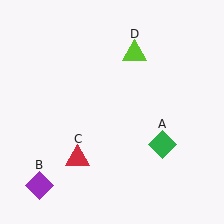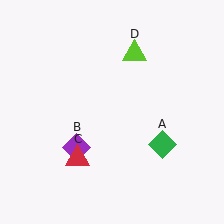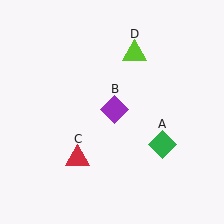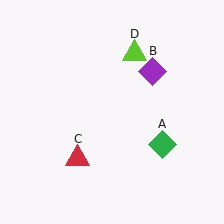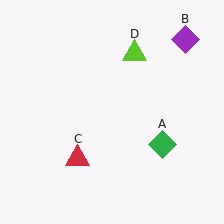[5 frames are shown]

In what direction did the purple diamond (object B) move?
The purple diamond (object B) moved up and to the right.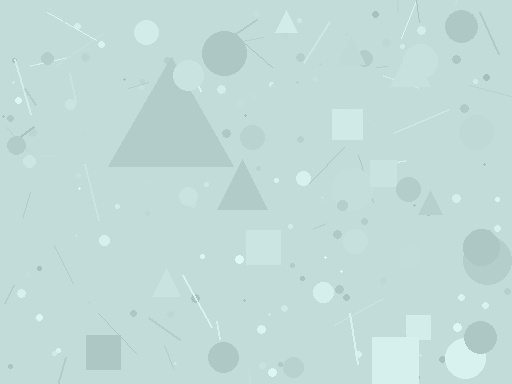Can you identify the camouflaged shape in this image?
The camouflaged shape is a triangle.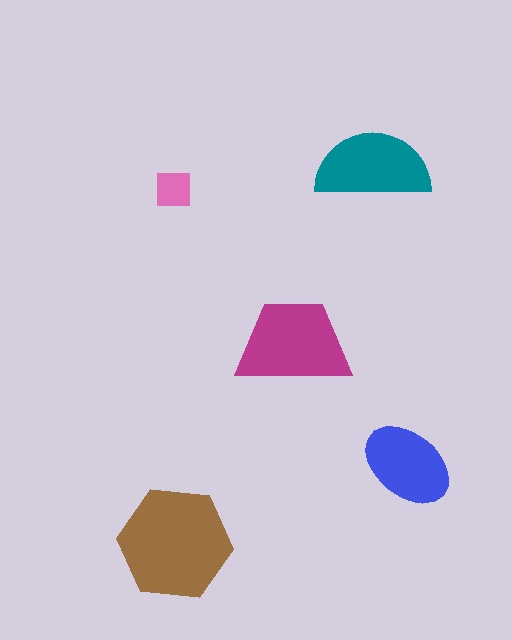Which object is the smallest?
The pink square.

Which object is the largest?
The brown hexagon.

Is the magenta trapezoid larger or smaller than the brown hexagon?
Smaller.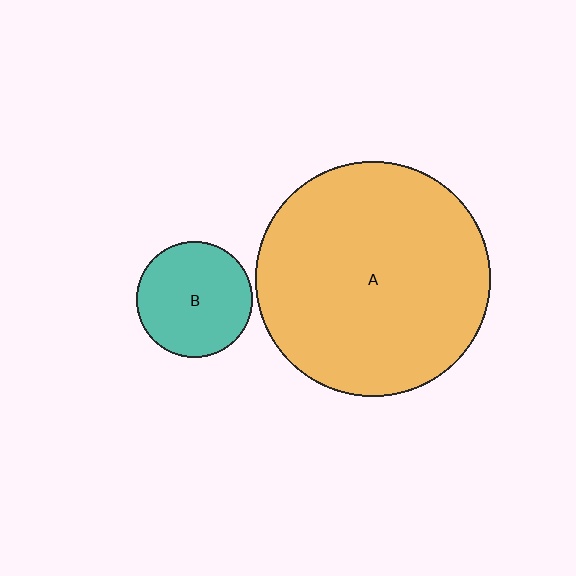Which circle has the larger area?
Circle A (orange).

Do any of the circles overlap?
No, none of the circles overlap.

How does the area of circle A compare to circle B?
Approximately 4.1 times.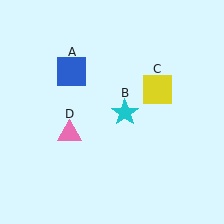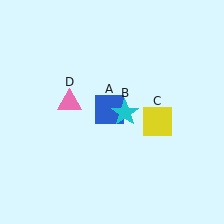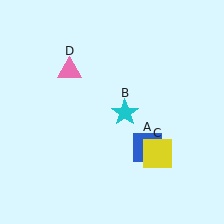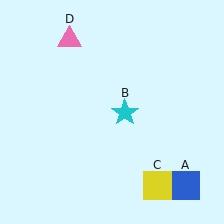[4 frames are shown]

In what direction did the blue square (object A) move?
The blue square (object A) moved down and to the right.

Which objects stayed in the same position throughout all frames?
Cyan star (object B) remained stationary.